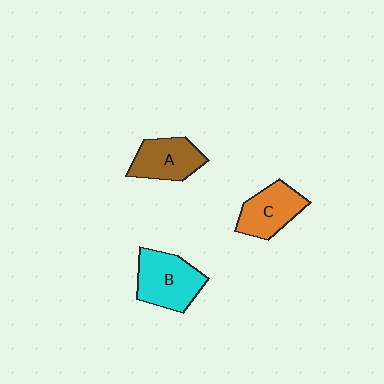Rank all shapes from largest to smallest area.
From largest to smallest: B (cyan), C (orange), A (brown).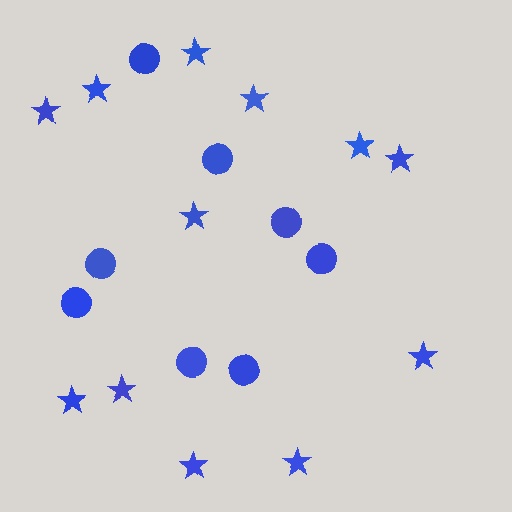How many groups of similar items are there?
There are 2 groups: one group of circles (8) and one group of stars (12).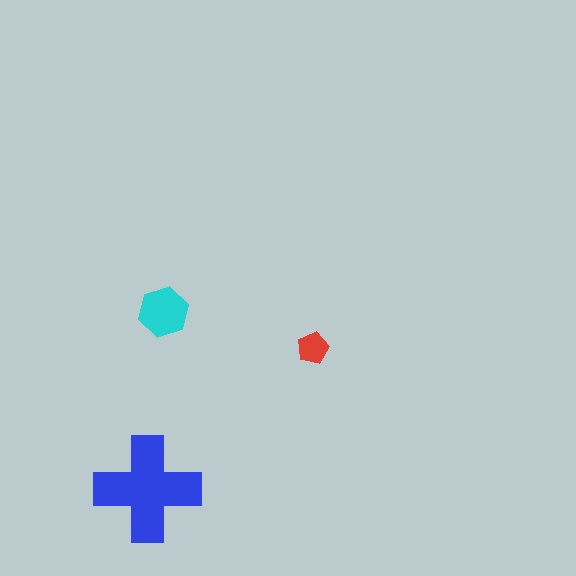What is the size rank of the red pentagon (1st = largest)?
3rd.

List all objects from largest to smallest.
The blue cross, the cyan hexagon, the red pentagon.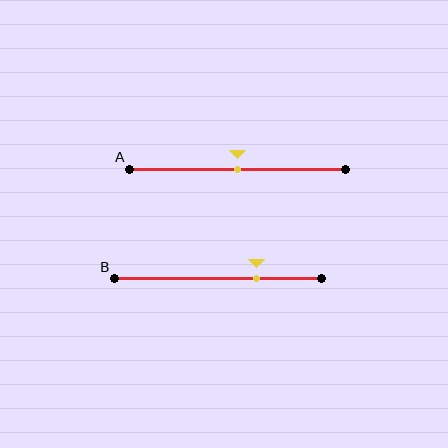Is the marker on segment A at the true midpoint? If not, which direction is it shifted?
Yes, the marker on segment A is at the true midpoint.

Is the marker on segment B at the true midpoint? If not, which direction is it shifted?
No, the marker on segment B is shifted to the right by about 19% of the segment length.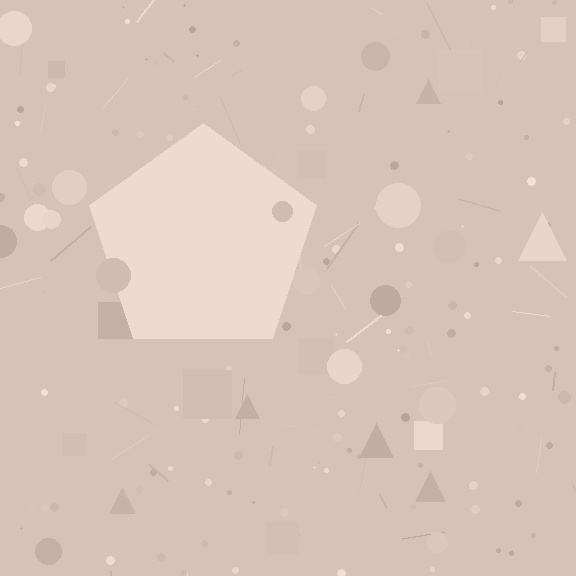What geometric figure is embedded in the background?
A pentagon is embedded in the background.